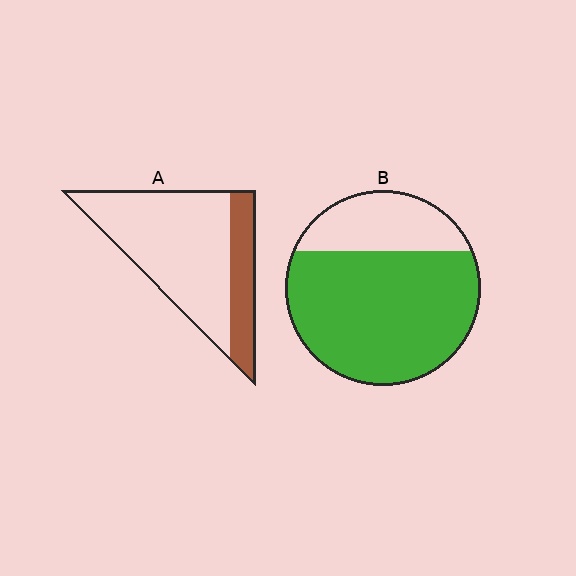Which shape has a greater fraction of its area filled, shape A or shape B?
Shape B.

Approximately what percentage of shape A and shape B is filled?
A is approximately 25% and B is approximately 75%.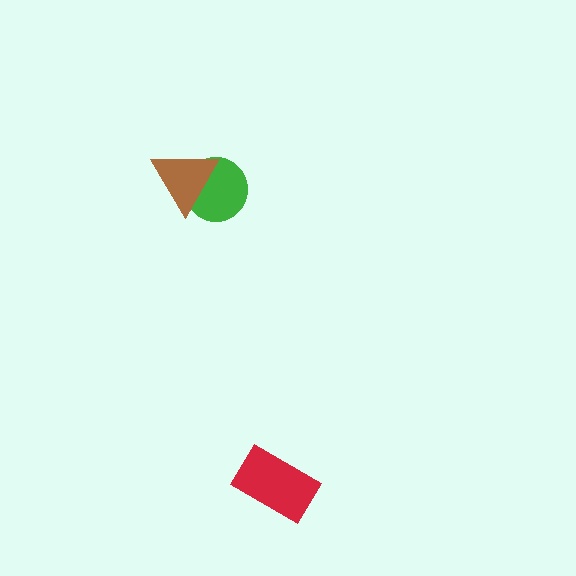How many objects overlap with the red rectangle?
0 objects overlap with the red rectangle.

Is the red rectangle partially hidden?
No, no other shape covers it.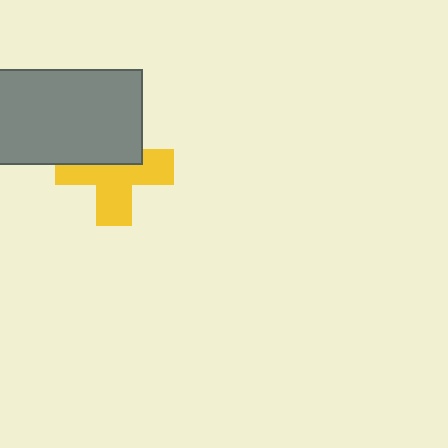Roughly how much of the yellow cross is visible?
About half of it is visible (roughly 59%).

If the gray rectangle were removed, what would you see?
You would see the complete yellow cross.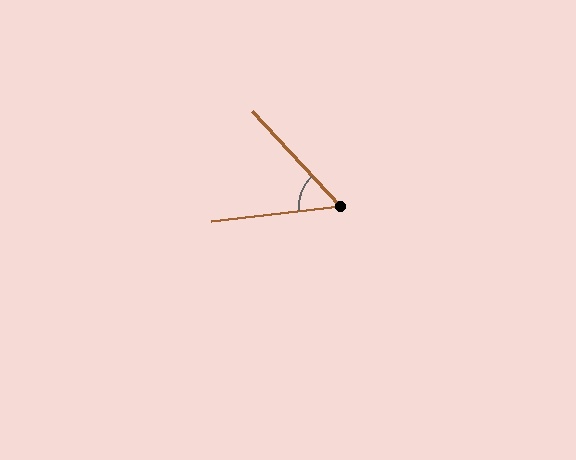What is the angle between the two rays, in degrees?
Approximately 54 degrees.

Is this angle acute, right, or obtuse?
It is acute.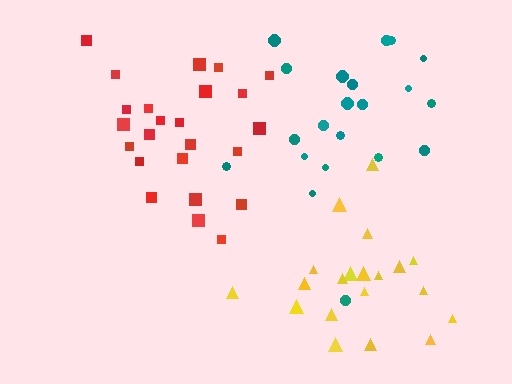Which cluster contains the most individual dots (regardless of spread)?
Red (24).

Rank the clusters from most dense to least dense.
red, yellow, teal.